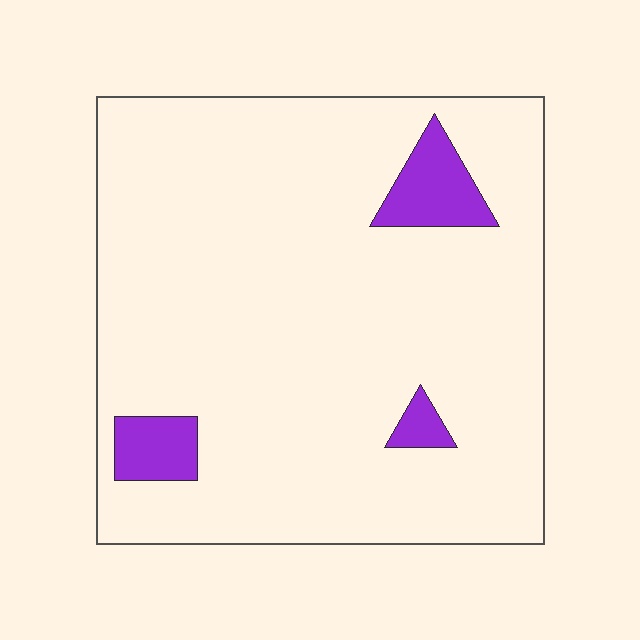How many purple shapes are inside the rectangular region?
3.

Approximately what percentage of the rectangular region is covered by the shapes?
Approximately 10%.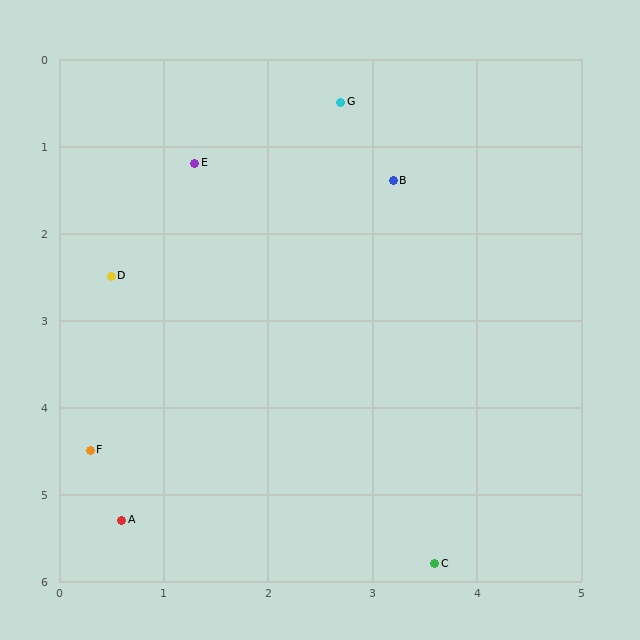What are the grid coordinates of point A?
Point A is at approximately (0.6, 5.3).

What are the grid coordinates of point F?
Point F is at approximately (0.3, 4.5).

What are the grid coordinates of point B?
Point B is at approximately (3.2, 1.4).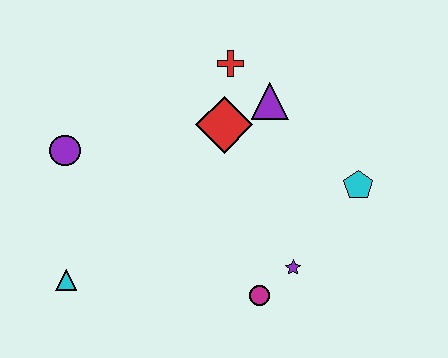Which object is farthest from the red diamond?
The cyan triangle is farthest from the red diamond.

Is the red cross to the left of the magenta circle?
Yes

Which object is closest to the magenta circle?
The purple star is closest to the magenta circle.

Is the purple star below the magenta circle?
No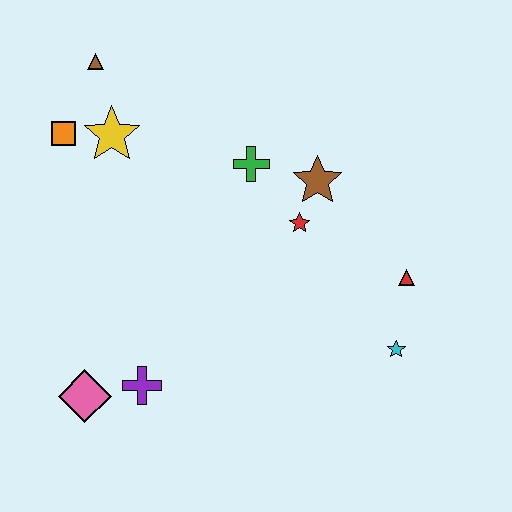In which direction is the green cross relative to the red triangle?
The green cross is to the left of the red triangle.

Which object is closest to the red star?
The brown star is closest to the red star.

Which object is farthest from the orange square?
The cyan star is farthest from the orange square.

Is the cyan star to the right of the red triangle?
No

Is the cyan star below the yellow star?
Yes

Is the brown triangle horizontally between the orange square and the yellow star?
Yes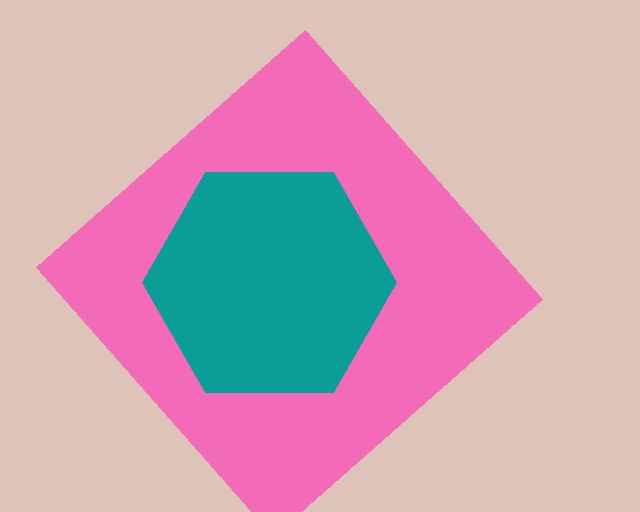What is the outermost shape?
The pink diamond.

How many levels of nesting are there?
2.